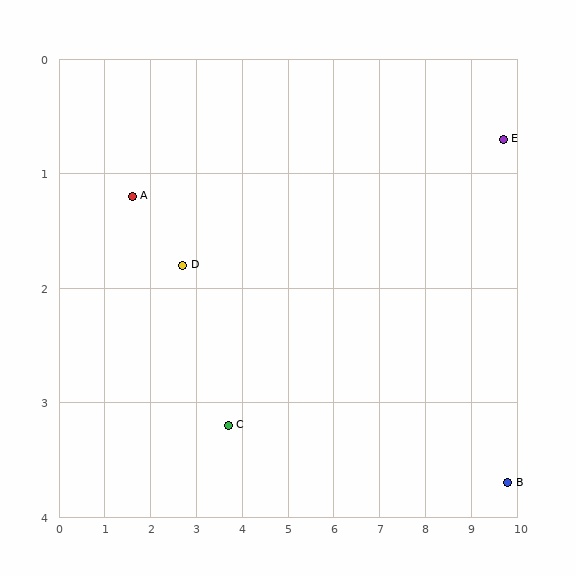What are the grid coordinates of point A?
Point A is at approximately (1.6, 1.2).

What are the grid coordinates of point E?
Point E is at approximately (9.7, 0.7).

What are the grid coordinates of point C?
Point C is at approximately (3.7, 3.2).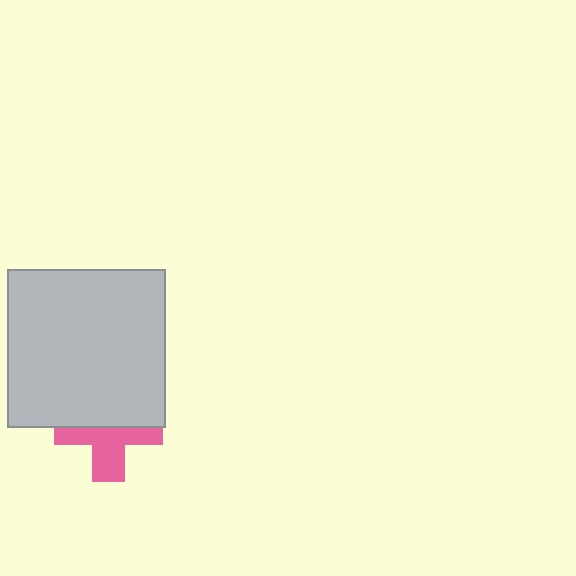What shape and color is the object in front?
The object in front is a light gray square.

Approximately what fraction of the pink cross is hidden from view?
Roughly 49% of the pink cross is hidden behind the light gray square.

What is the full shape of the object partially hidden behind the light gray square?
The partially hidden object is a pink cross.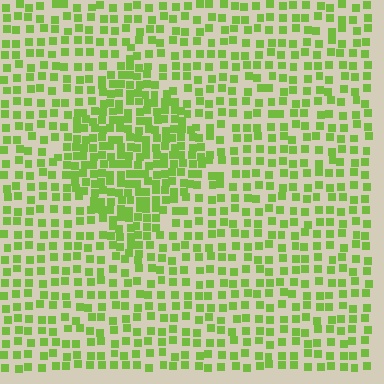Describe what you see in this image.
The image contains small lime elements arranged at two different densities. A diamond-shaped region is visible where the elements are more densely packed than the surrounding area.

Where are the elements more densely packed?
The elements are more densely packed inside the diamond boundary.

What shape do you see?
I see a diamond.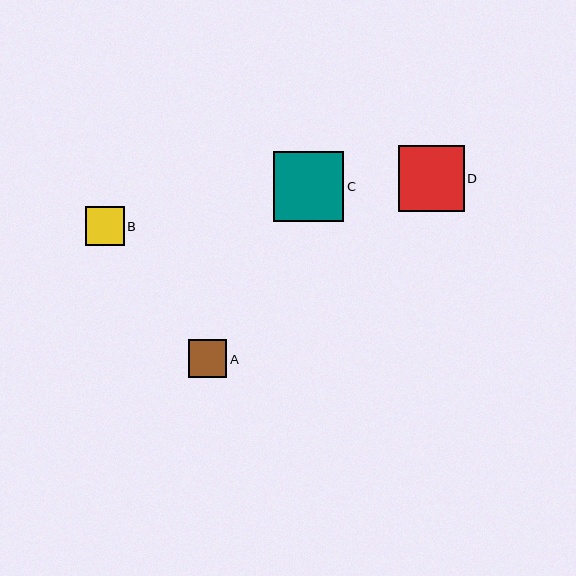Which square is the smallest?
Square A is the smallest with a size of approximately 38 pixels.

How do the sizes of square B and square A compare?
Square B and square A are approximately the same size.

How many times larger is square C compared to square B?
Square C is approximately 1.8 times the size of square B.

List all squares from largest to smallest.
From largest to smallest: C, D, B, A.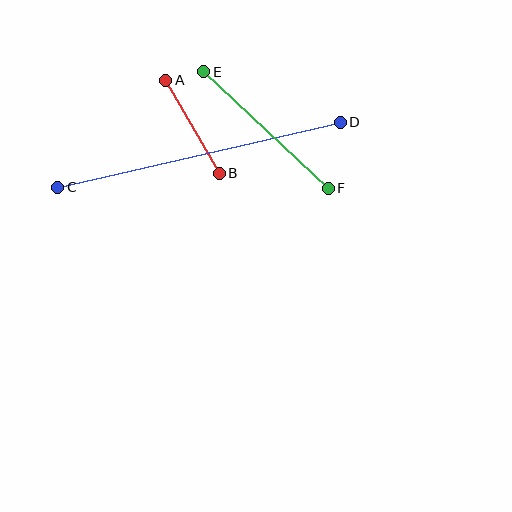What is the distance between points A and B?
The distance is approximately 107 pixels.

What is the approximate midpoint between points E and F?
The midpoint is at approximately (266, 130) pixels.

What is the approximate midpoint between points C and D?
The midpoint is at approximately (199, 155) pixels.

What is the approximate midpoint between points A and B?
The midpoint is at approximately (192, 127) pixels.